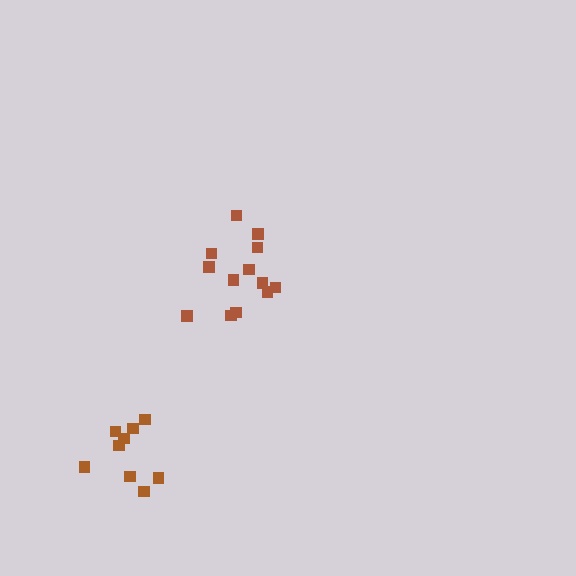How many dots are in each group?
Group 1: 9 dots, Group 2: 13 dots (22 total).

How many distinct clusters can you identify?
There are 2 distinct clusters.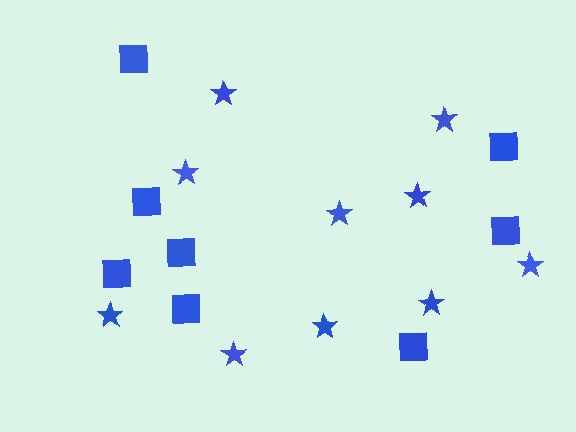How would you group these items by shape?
There are 2 groups: one group of stars (10) and one group of squares (8).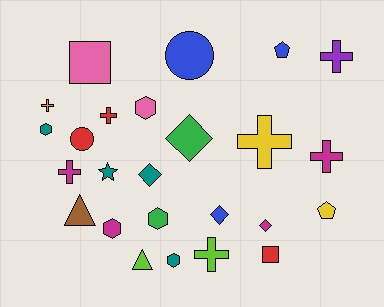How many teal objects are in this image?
There are 4 teal objects.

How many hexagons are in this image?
There are 5 hexagons.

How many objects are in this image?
There are 25 objects.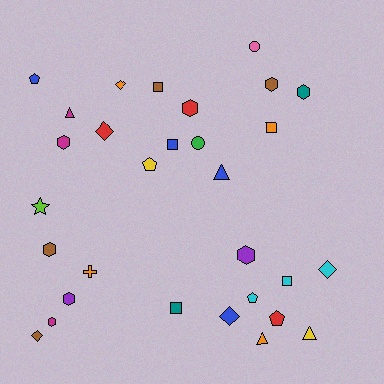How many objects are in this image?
There are 30 objects.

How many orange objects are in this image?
There are 4 orange objects.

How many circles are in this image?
There are 2 circles.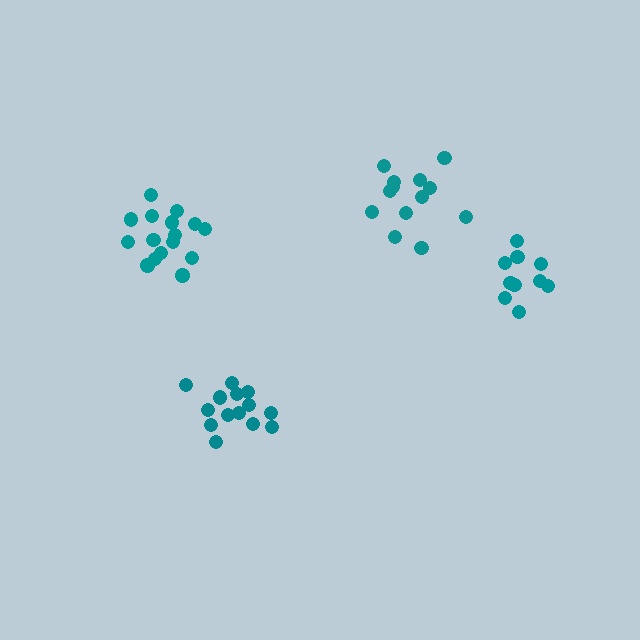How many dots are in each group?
Group 1: 16 dots, Group 2: 13 dots, Group 3: 14 dots, Group 4: 10 dots (53 total).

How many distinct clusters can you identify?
There are 4 distinct clusters.